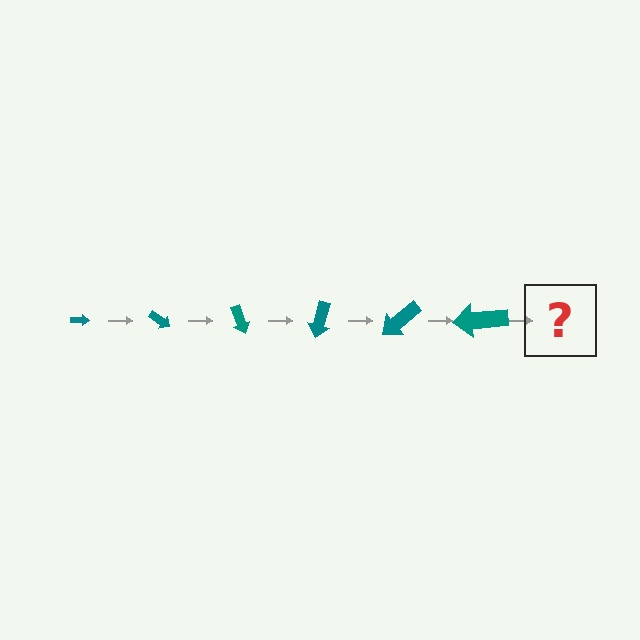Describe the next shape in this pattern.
It should be an arrow, larger than the previous one and rotated 210 degrees from the start.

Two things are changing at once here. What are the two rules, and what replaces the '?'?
The two rules are that the arrow grows larger each step and it rotates 35 degrees each step. The '?' should be an arrow, larger than the previous one and rotated 210 degrees from the start.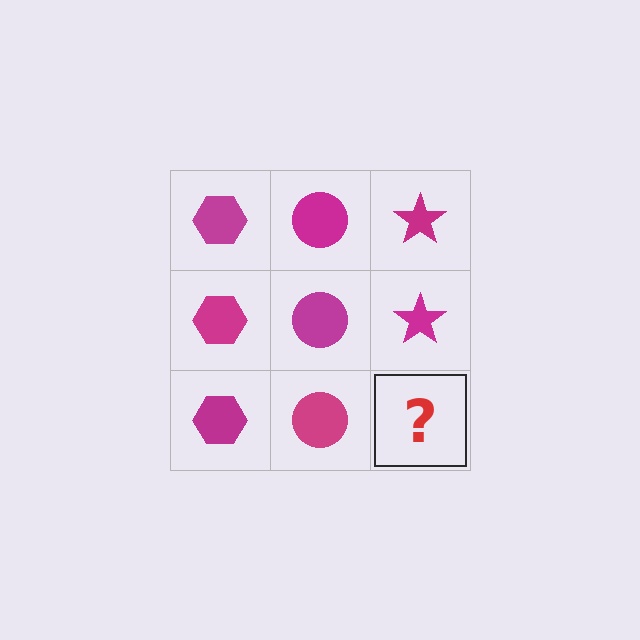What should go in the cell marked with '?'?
The missing cell should contain a magenta star.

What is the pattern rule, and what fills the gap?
The rule is that each column has a consistent shape. The gap should be filled with a magenta star.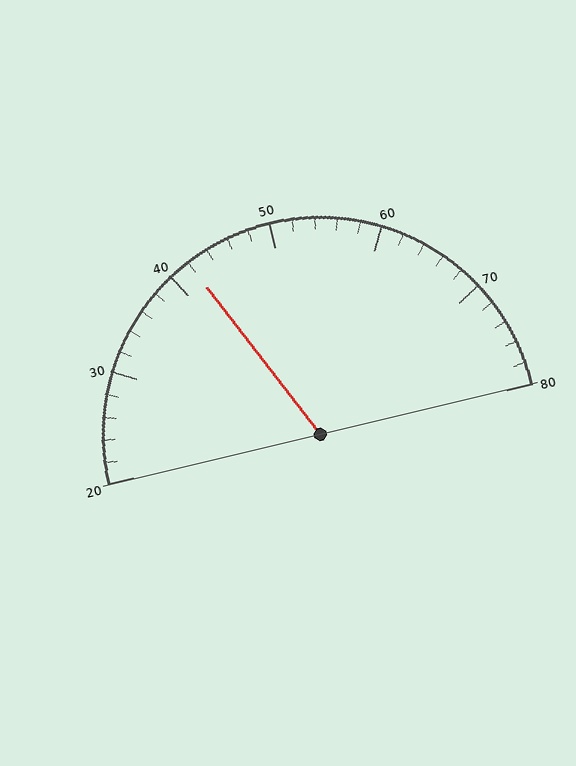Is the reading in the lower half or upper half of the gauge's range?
The reading is in the lower half of the range (20 to 80).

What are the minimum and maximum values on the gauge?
The gauge ranges from 20 to 80.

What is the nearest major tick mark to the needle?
The nearest major tick mark is 40.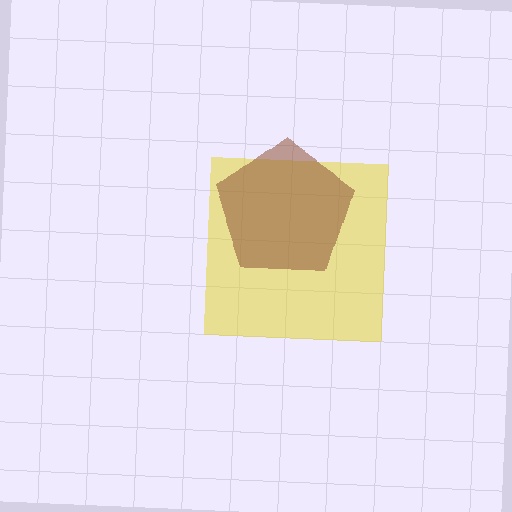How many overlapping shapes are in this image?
There are 2 overlapping shapes in the image.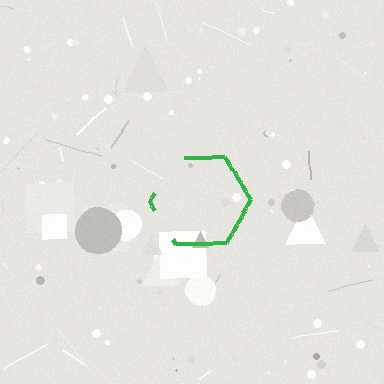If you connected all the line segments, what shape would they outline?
They would outline a hexagon.